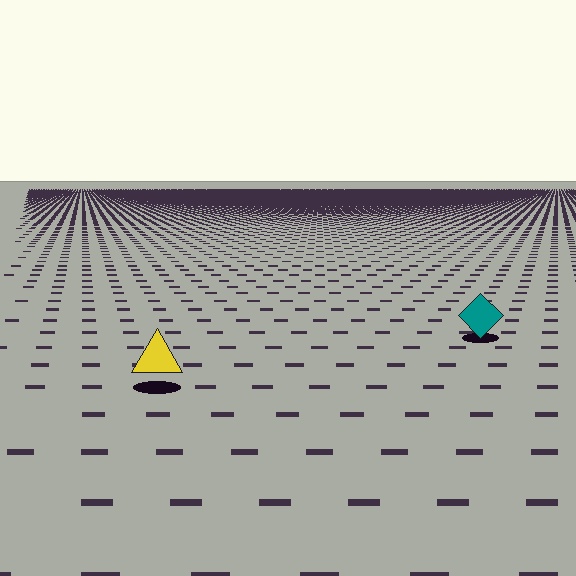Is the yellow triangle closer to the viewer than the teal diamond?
Yes. The yellow triangle is closer — you can tell from the texture gradient: the ground texture is coarser near it.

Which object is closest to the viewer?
The yellow triangle is closest. The texture marks near it are larger and more spread out.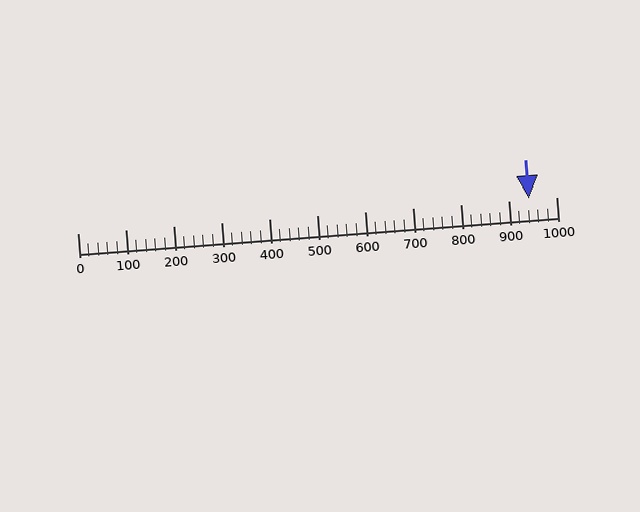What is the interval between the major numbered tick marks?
The major tick marks are spaced 100 units apart.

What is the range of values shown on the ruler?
The ruler shows values from 0 to 1000.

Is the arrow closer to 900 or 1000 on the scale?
The arrow is closer to 900.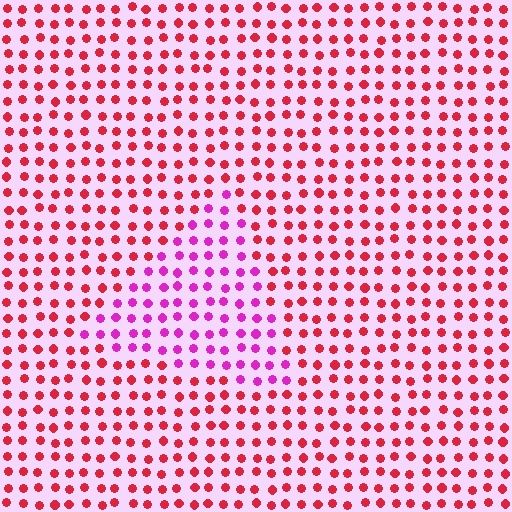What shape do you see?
I see a triangle.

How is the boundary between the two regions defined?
The boundary is defined purely by a slight shift in hue (about 44 degrees). Spacing, size, and orientation are identical on both sides.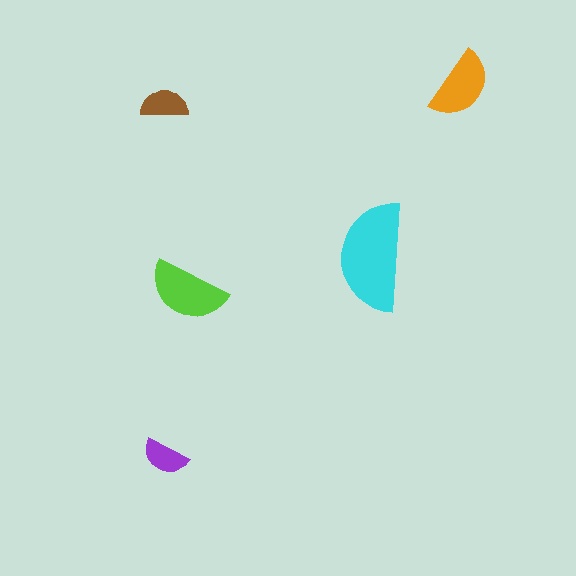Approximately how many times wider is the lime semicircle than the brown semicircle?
About 1.5 times wider.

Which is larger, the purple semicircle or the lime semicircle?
The lime one.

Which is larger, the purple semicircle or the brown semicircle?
The brown one.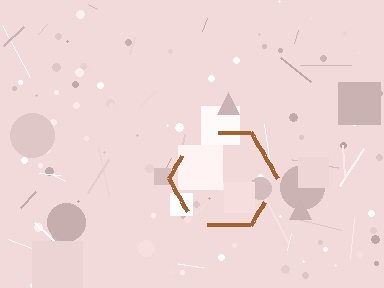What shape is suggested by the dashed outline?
The dashed outline suggests a hexagon.